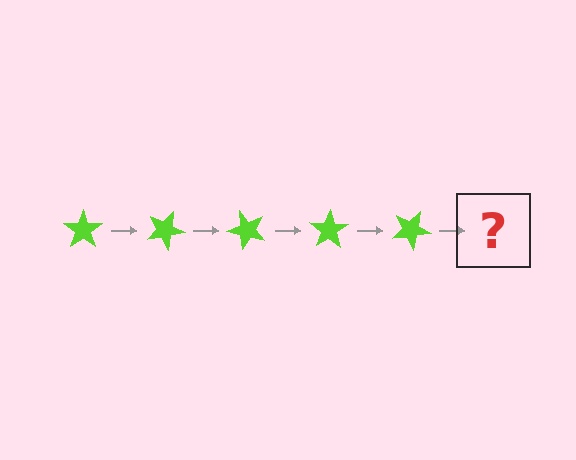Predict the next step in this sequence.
The next step is a lime star rotated 125 degrees.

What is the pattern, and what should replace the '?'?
The pattern is that the star rotates 25 degrees each step. The '?' should be a lime star rotated 125 degrees.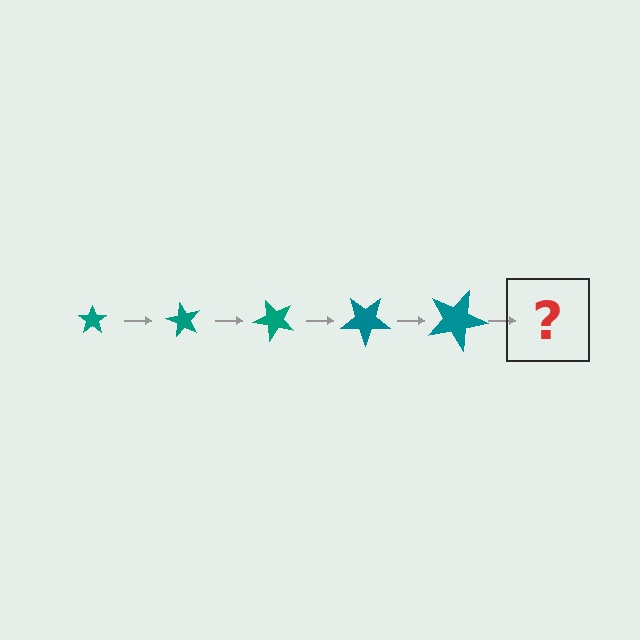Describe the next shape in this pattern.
It should be a star, larger than the previous one and rotated 300 degrees from the start.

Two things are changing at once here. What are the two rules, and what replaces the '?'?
The two rules are that the star grows larger each step and it rotates 60 degrees each step. The '?' should be a star, larger than the previous one and rotated 300 degrees from the start.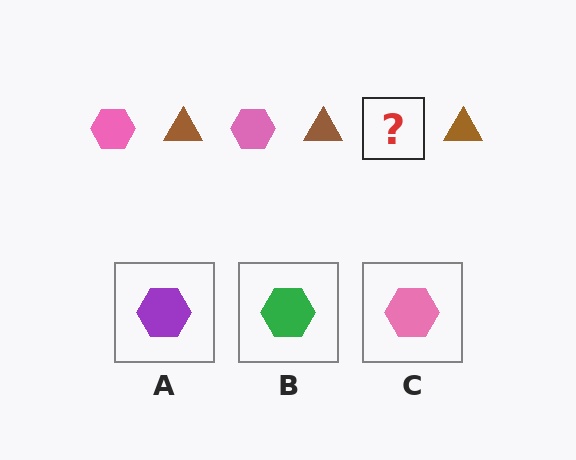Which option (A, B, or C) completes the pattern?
C.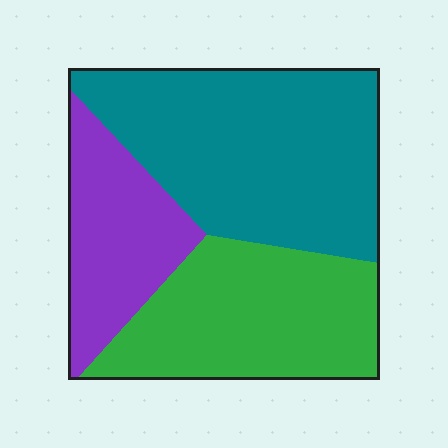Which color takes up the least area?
Purple, at roughly 20%.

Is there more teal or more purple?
Teal.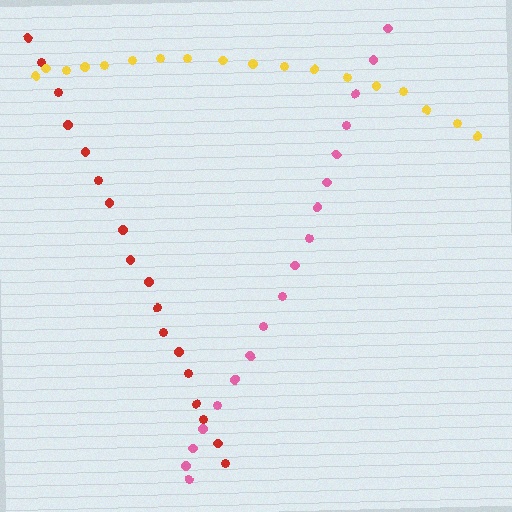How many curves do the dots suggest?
There are 3 distinct paths.